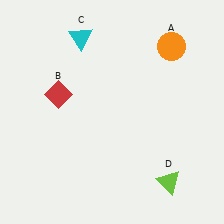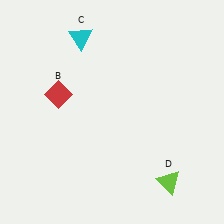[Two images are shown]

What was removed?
The orange circle (A) was removed in Image 2.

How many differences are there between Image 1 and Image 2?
There is 1 difference between the two images.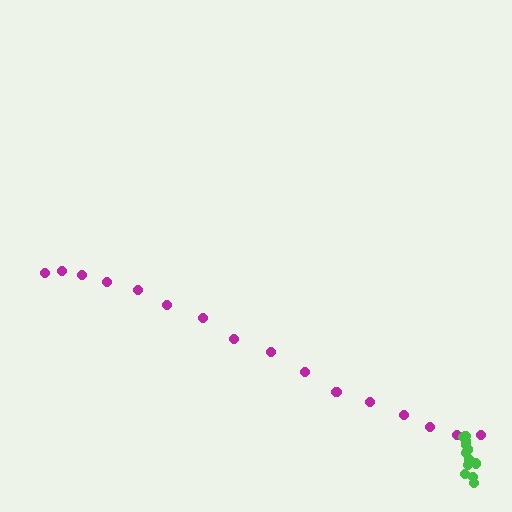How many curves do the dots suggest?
There are 2 distinct paths.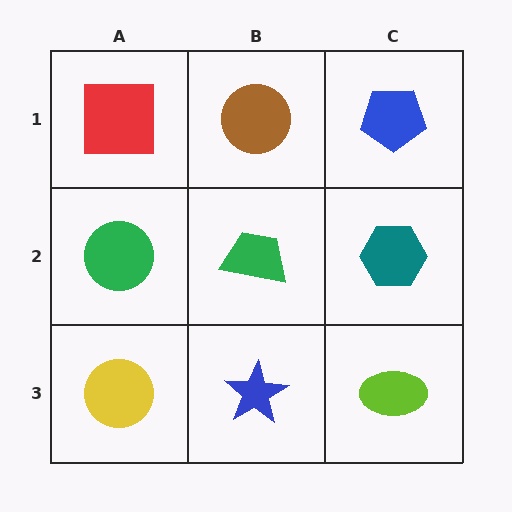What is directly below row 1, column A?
A green circle.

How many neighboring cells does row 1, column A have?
2.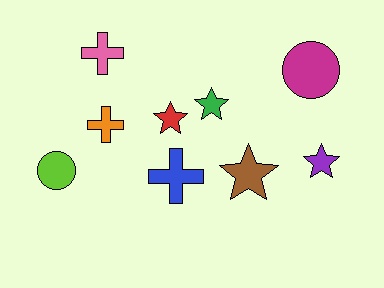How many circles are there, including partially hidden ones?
There are 2 circles.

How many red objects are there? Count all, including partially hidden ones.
There is 1 red object.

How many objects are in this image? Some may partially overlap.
There are 9 objects.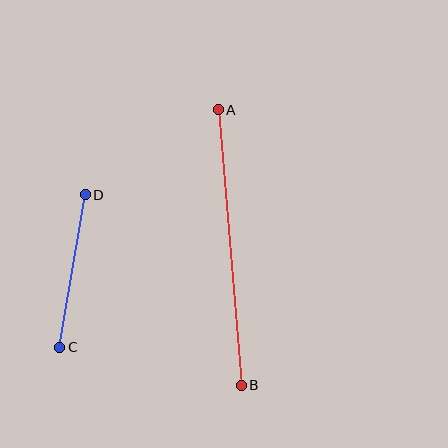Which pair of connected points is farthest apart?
Points A and B are farthest apart.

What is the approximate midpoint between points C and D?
The midpoint is at approximately (73, 271) pixels.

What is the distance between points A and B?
The distance is approximately 277 pixels.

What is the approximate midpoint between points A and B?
The midpoint is at approximately (230, 248) pixels.